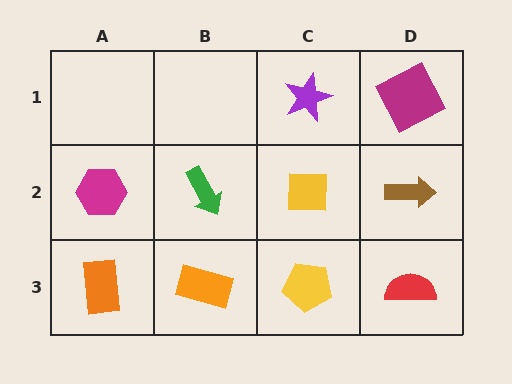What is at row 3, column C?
A yellow pentagon.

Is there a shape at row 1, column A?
No, that cell is empty.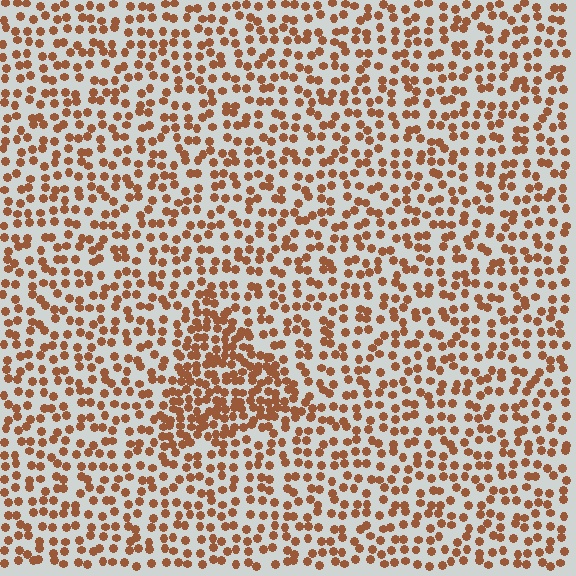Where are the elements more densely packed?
The elements are more densely packed inside the triangle boundary.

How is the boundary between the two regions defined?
The boundary is defined by a change in element density (approximately 1.9x ratio). All elements are the same color, size, and shape.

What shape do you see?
I see a triangle.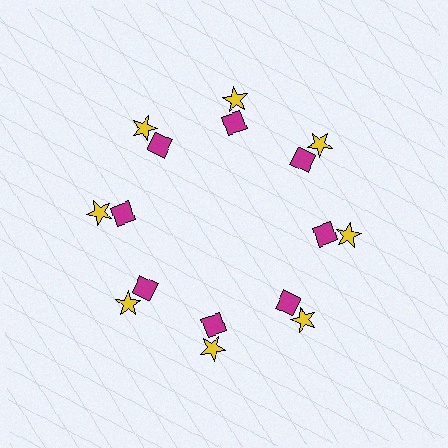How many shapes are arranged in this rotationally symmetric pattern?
There are 16 shapes, arranged in 8 groups of 2.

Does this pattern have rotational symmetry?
Yes, this pattern has 8-fold rotational symmetry. It looks the same after rotating 45 degrees around the center.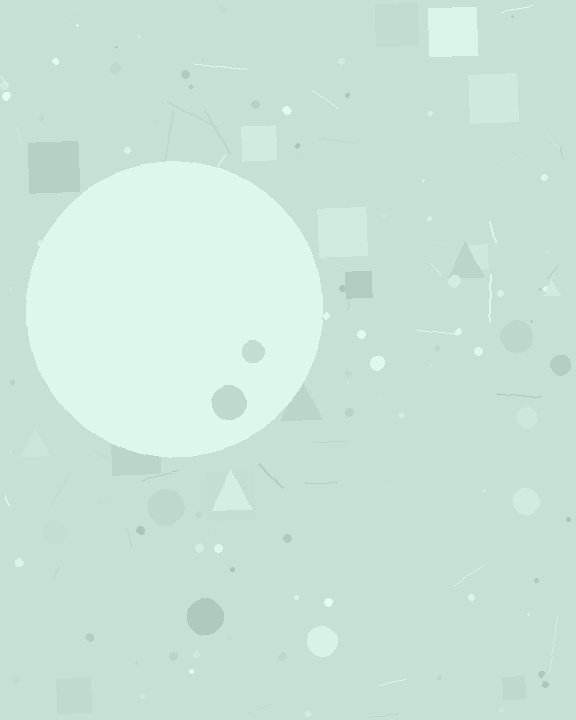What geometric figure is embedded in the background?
A circle is embedded in the background.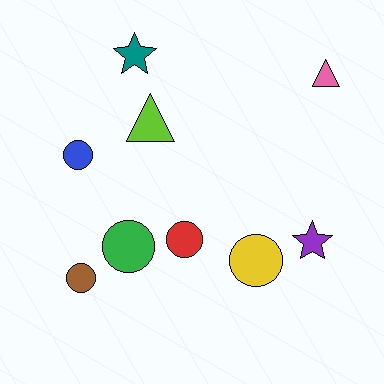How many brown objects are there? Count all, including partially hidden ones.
There is 1 brown object.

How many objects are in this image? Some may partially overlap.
There are 9 objects.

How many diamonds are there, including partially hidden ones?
There are no diamonds.